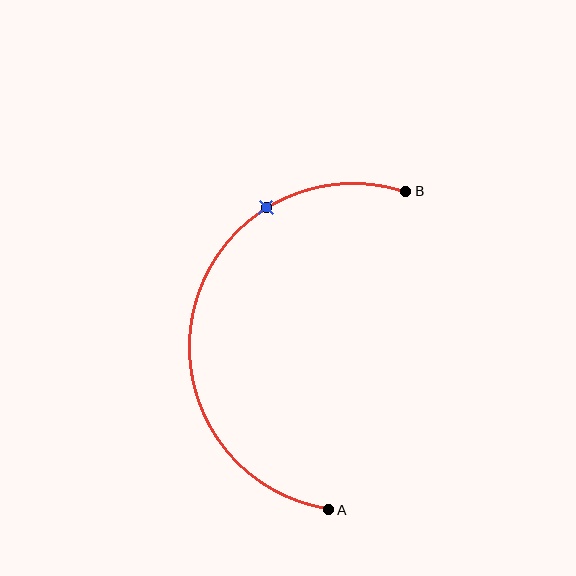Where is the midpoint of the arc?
The arc midpoint is the point on the curve farthest from the straight line joining A and B. It sits to the left of that line.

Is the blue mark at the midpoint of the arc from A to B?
No. The blue mark lies on the arc but is closer to endpoint B. The arc midpoint would be at the point on the curve equidistant along the arc from both A and B.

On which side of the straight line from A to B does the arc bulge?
The arc bulges to the left of the straight line connecting A and B.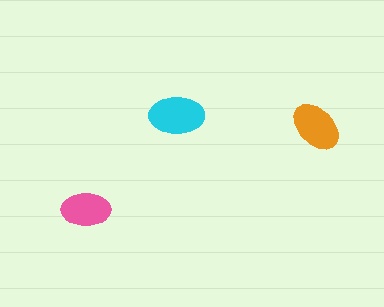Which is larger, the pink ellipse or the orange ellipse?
The orange one.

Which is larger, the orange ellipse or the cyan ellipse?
The cyan one.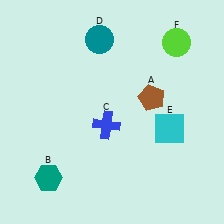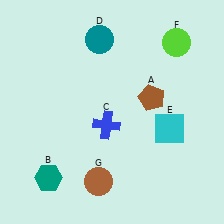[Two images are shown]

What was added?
A brown circle (G) was added in Image 2.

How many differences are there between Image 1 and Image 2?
There is 1 difference between the two images.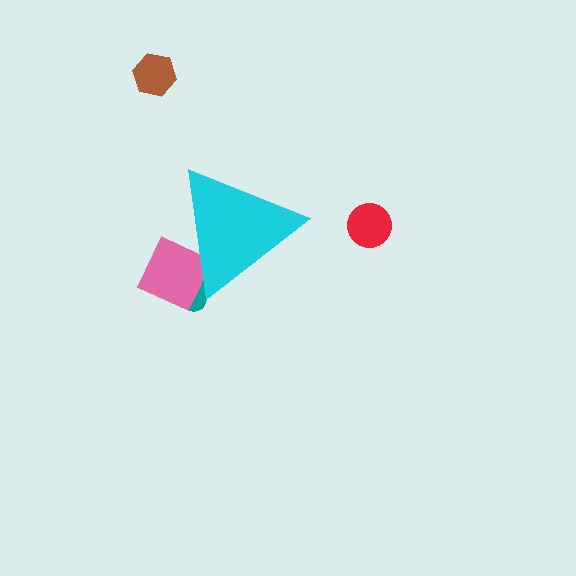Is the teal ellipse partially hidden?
Yes, the teal ellipse is partially hidden behind the cyan triangle.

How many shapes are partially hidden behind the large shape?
2 shapes are partially hidden.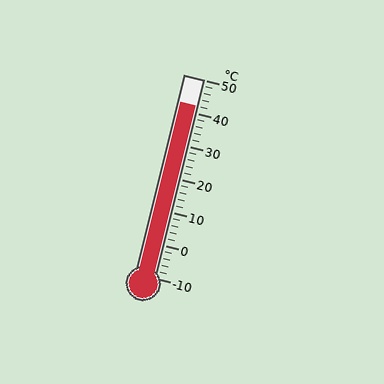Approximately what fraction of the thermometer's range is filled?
The thermometer is filled to approximately 85% of its range.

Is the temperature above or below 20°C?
The temperature is above 20°C.